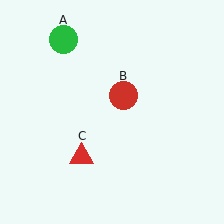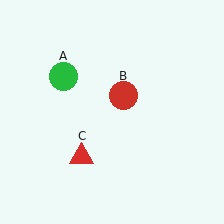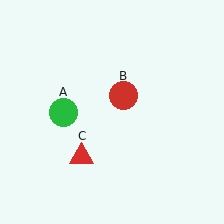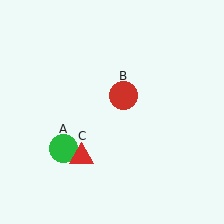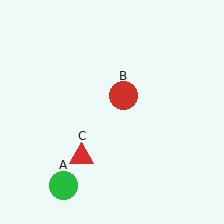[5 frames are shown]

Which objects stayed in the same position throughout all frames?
Red circle (object B) and red triangle (object C) remained stationary.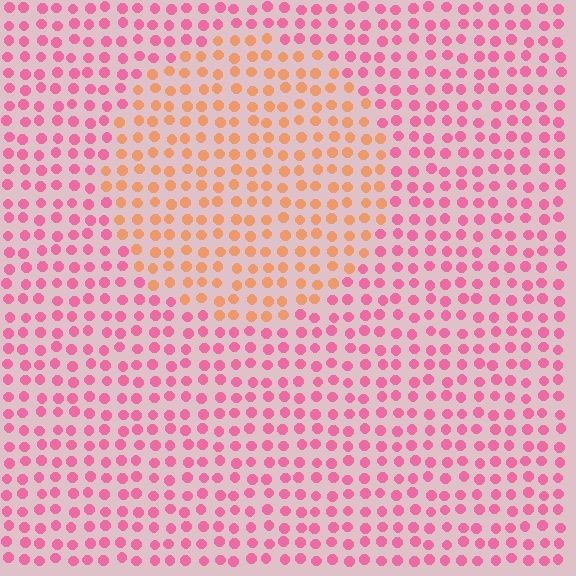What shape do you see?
I see a circle.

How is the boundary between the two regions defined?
The boundary is defined purely by a slight shift in hue (about 47 degrees). Spacing, size, and orientation are identical on both sides.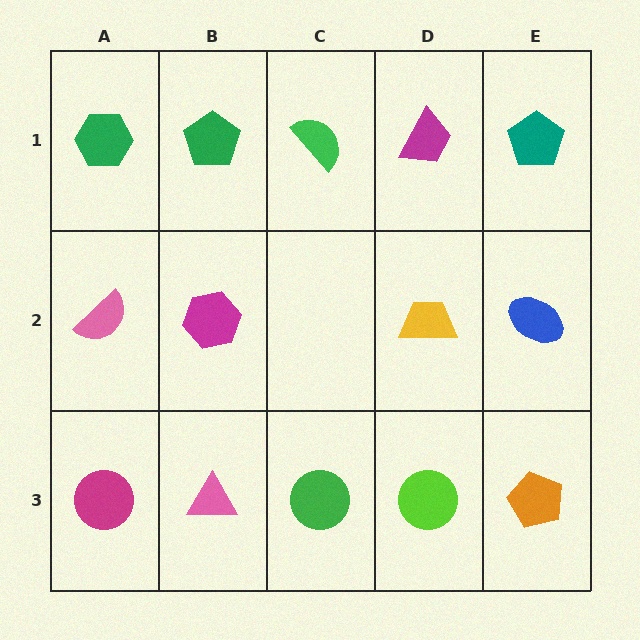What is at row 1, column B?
A green pentagon.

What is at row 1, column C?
A green semicircle.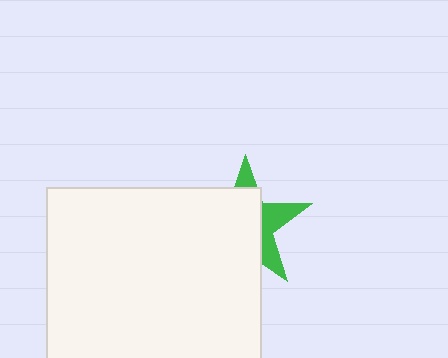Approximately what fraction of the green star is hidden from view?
Roughly 65% of the green star is hidden behind the white square.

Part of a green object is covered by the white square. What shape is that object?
It is a star.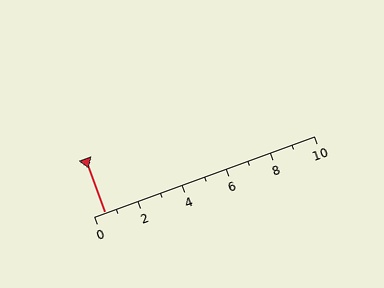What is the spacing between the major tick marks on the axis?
The major ticks are spaced 2 apart.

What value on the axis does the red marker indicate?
The marker indicates approximately 0.5.